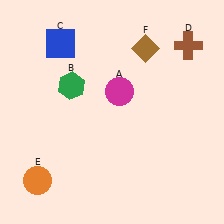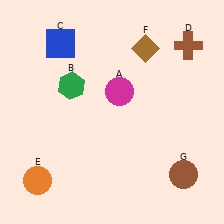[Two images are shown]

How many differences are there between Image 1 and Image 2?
There is 1 difference between the two images.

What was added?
A brown circle (G) was added in Image 2.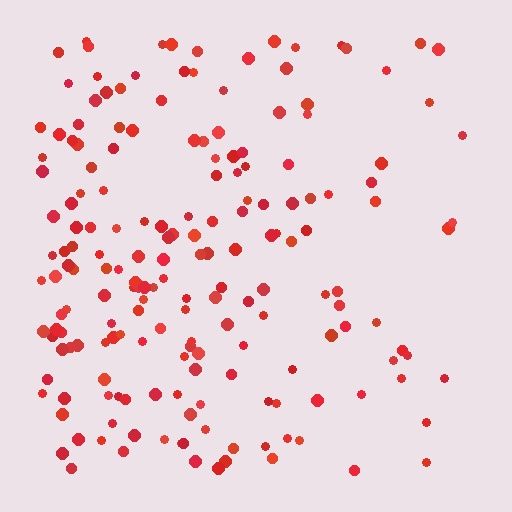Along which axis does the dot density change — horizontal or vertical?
Horizontal.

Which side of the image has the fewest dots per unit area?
The right.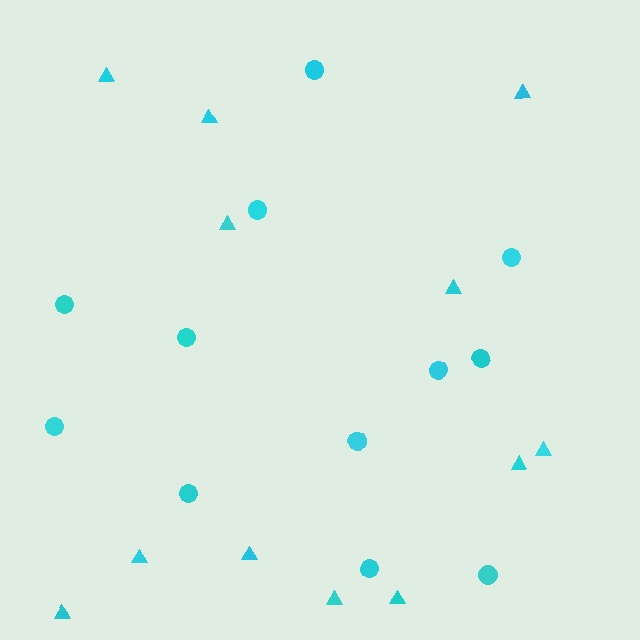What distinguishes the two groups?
There are 2 groups: one group of circles (12) and one group of triangles (12).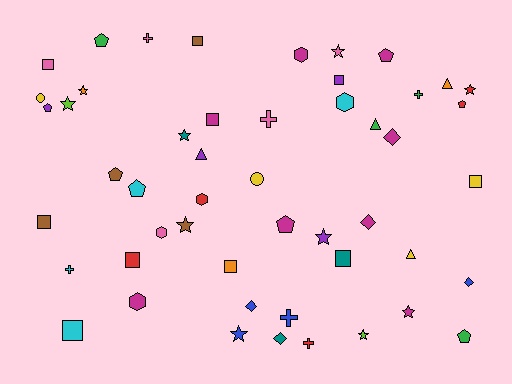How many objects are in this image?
There are 50 objects.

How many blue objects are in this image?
There are 4 blue objects.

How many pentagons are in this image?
There are 8 pentagons.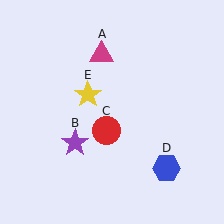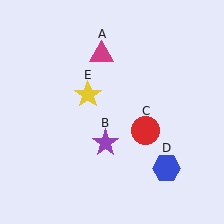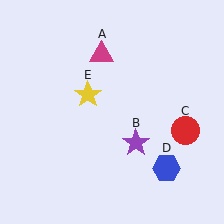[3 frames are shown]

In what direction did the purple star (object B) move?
The purple star (object B) moved right.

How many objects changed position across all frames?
2 objects changed position: purple star (object B), red circle (object C).